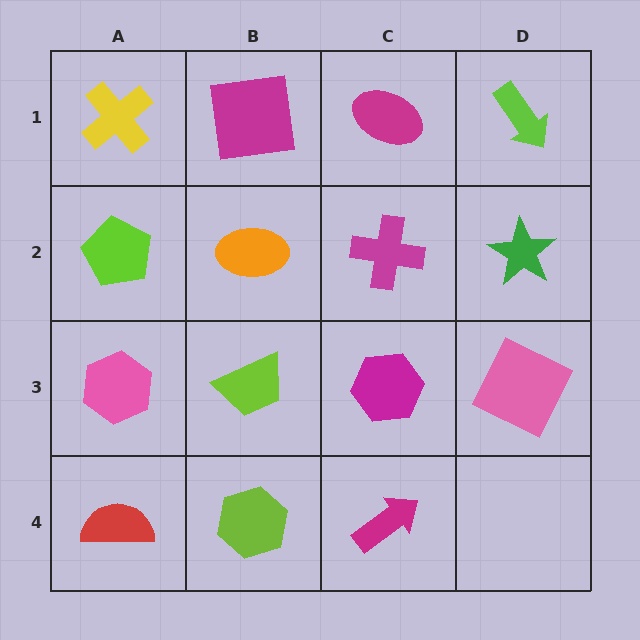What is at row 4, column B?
A lime hexagon.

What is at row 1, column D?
A lime arrow.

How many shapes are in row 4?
3 shapes.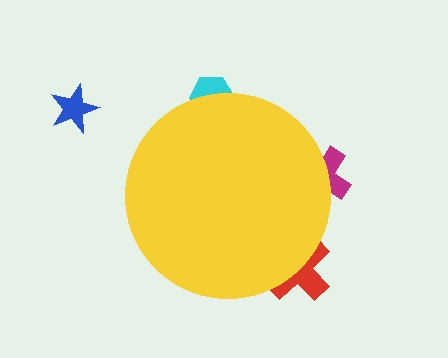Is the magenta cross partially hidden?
Yes, the magenta cross is partially hidden behind the yellow circle.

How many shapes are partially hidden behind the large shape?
3 shapes are partially hidden.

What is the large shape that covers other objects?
A yellow circle.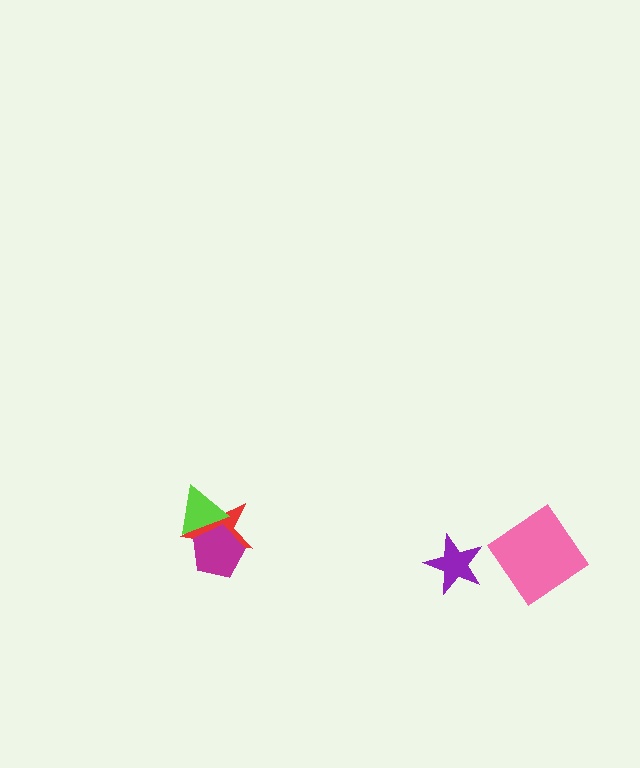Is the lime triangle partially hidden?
Yes, it is partially covered by another shape.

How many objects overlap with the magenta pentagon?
2 objects overlap with the magenta pentagon.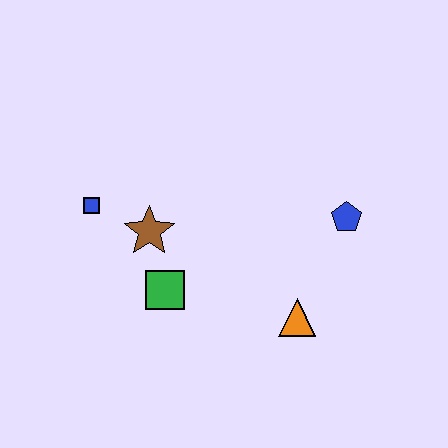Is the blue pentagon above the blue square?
No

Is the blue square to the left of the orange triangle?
Yes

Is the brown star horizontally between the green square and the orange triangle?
No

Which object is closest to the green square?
The brown star is closest to the green square.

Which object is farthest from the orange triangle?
The blue square is farthest from the orange triangle.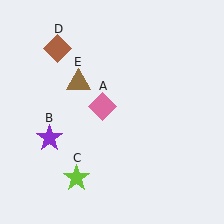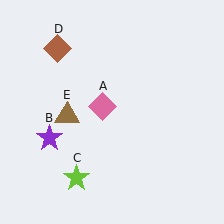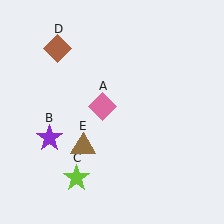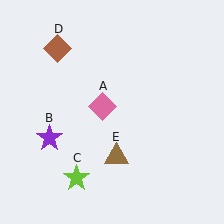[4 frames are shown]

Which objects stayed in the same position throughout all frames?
Pink diamond (object A) and purple star (object B) and lime star (object C) and brown diamond (object D) remained stationary.